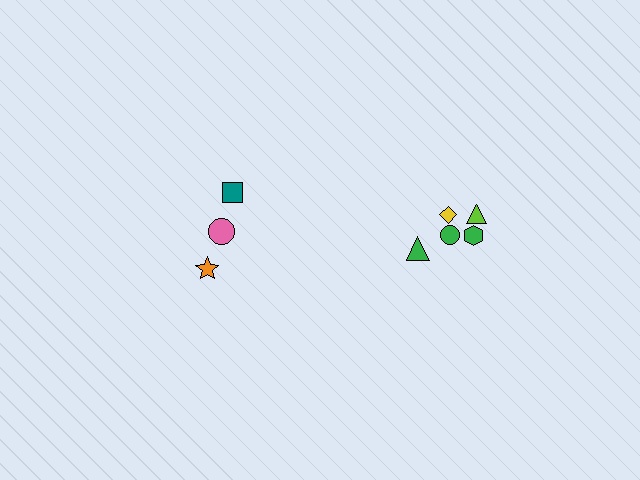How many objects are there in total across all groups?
There are 8 objects.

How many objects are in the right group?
There are 5 objects.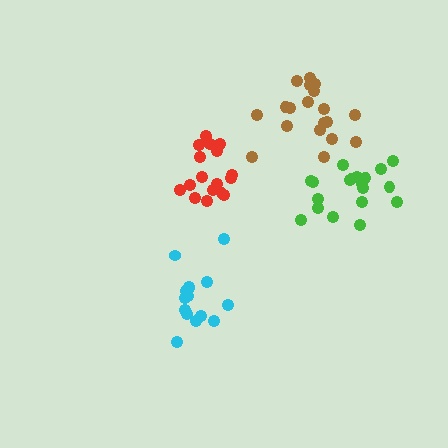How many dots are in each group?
Group 1: 19 dots, Group 2: 17 dots, Group 3: 15 dots, Group 4: 19 dots (70 total).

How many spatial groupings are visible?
There are 4 spatial groupings.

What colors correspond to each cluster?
The clusters are colored: brown, red, cyan, green.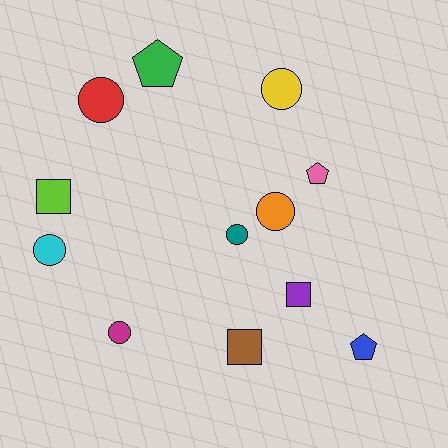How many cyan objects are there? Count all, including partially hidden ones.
There is 1 cyan object.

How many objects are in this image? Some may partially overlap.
There are 12 objects.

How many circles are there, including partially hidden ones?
There are 6 circles.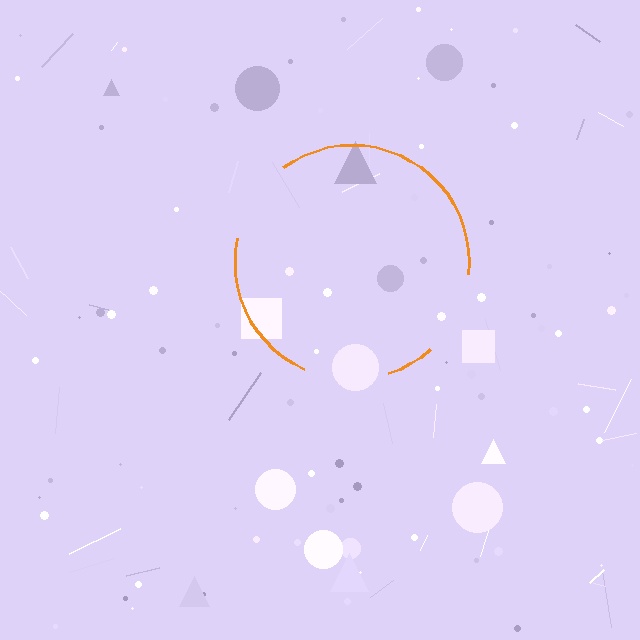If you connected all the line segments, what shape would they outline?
They would outline a circle.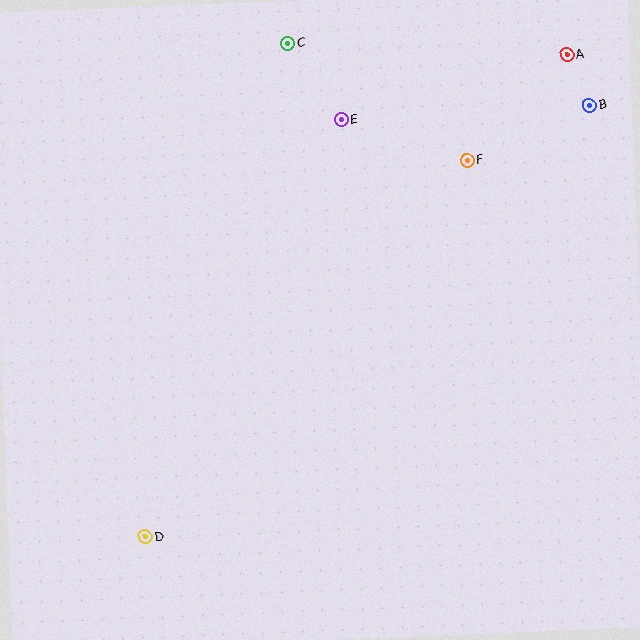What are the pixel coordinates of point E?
Point E is at (341, 120).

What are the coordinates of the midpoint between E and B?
The midpoint between E and B is at (465, 112).